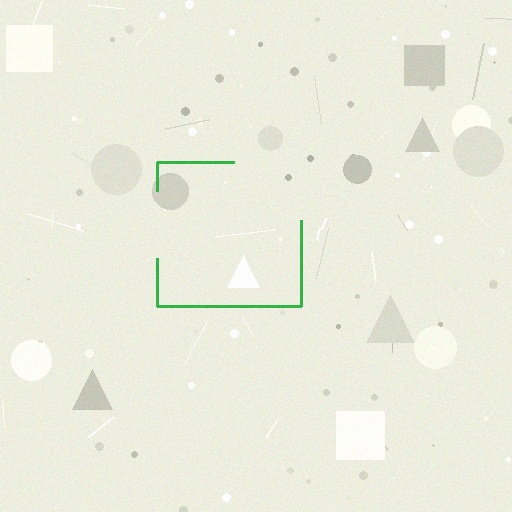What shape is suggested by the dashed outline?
The dashed outline suggests a square.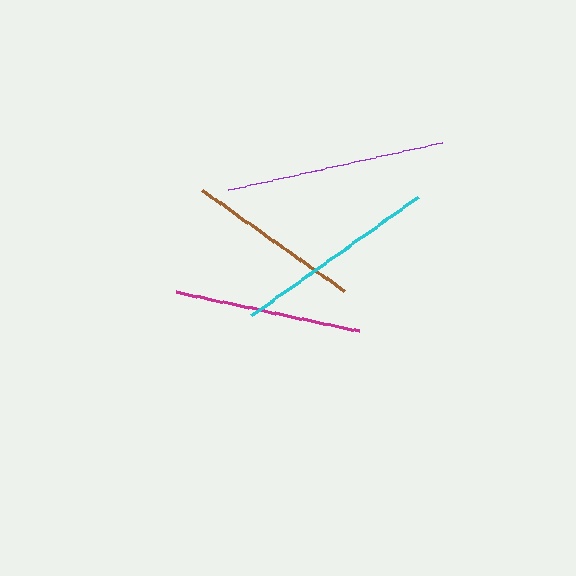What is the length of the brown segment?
The brown segment is approximately 175 pixels long.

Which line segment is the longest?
The purple line is the longest at approximately 219 pixels.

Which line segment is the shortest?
The brown line is the shortest at approximately 175 pixels.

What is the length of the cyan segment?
The cyan segment is approximately 205 pixels long.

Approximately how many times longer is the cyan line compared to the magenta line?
The cyan line is approximately 1.1 times the length of the magenta line.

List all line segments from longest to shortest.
From longest to shortest: purple, cyan, magenta, brown.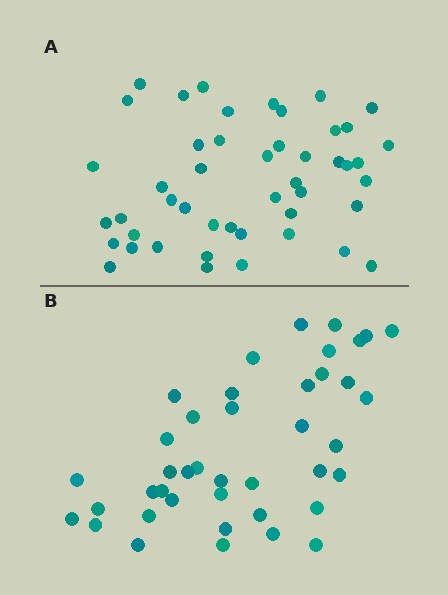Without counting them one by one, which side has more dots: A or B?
Region A (the top region) has more dots.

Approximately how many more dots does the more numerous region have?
Region A has about 6 more dots than region B.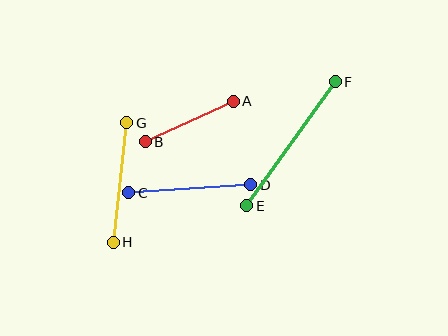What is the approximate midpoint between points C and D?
The midpoint is at approximately (190, 189) pixels.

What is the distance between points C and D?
The distance is approximately 122 pixels.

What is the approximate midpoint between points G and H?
The midpoint is at approximately (120, 183) pixels.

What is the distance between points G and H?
The distance is approximately 121 pixels.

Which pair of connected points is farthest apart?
Points E and F are farthest apart.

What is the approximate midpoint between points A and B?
The midpoint is at approximately (189, 122) pixels.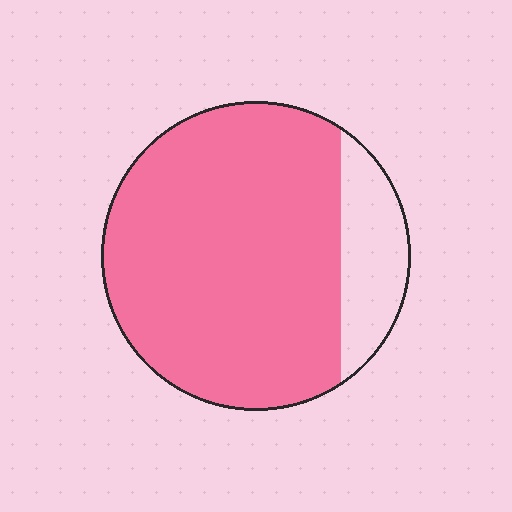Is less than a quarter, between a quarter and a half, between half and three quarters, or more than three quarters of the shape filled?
More than three quarters.